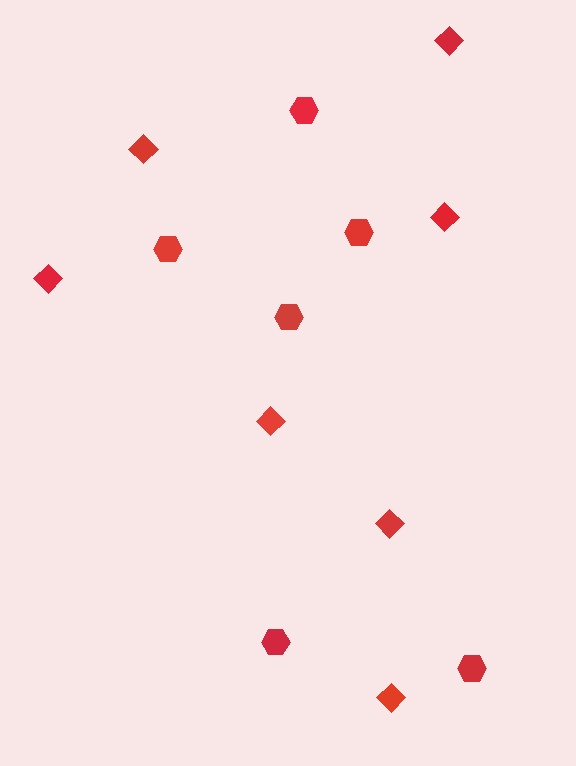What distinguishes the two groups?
There are 2 groups: one group of hexagons (6) and one group of diamonds (7).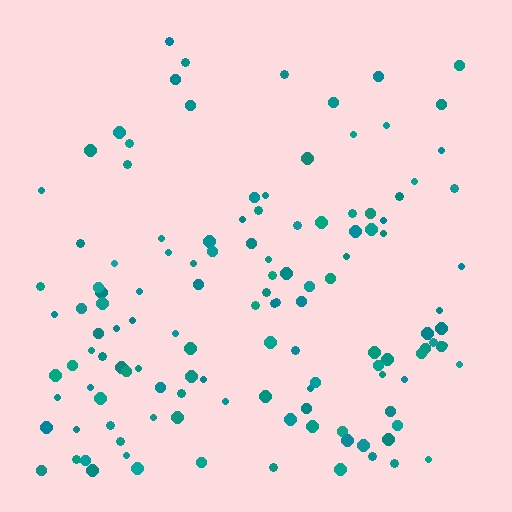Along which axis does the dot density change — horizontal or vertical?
Vertical.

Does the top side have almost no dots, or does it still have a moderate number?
Still a moderate number, just noticeably fewer than the bottom.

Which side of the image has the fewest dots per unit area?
The top.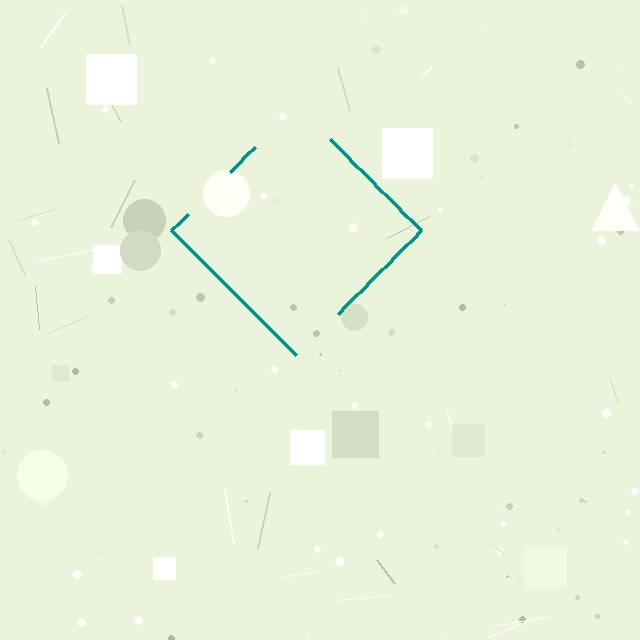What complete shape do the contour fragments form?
The contour fragments form a diamond.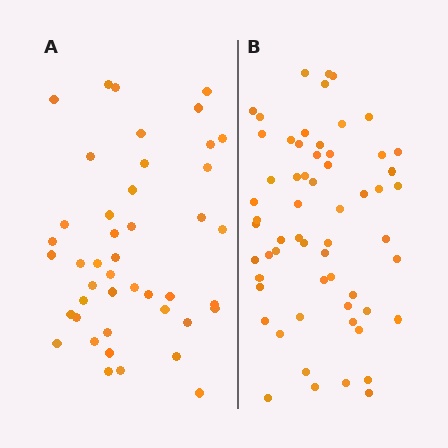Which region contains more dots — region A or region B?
Region B (the right region) has more dots.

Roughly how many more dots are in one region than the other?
Region B has approximately 15 more dots than region A.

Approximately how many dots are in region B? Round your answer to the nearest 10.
About 60 dots.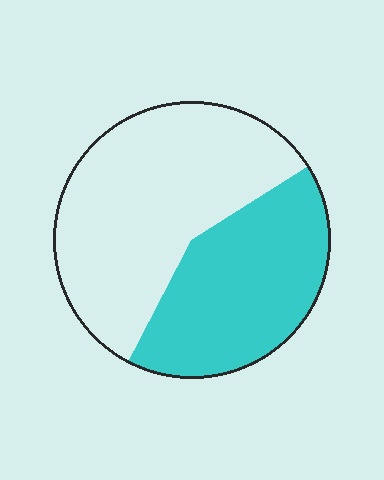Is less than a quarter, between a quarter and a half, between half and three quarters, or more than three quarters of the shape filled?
Between a quarter and a half.